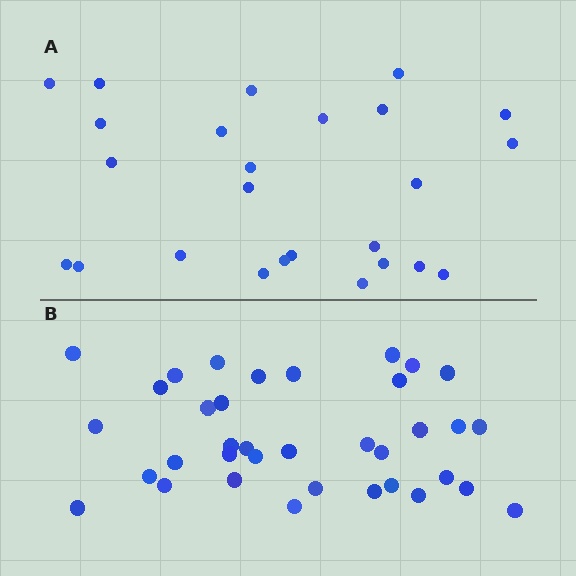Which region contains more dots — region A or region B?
Region B (the bottom region) has more dots.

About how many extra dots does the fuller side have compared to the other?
Region B has roughly 12 or so more dots than region A.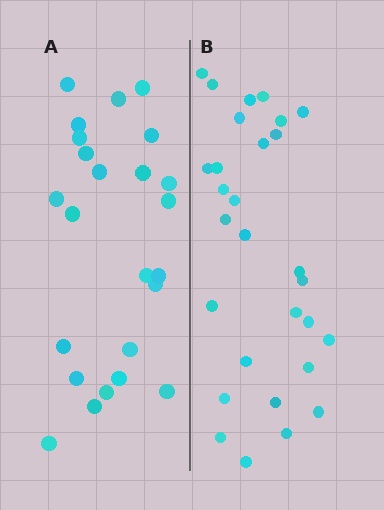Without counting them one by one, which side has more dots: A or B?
Region B (the right region) has more dots.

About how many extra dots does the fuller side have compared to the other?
Region B has about 5 more dots than region A.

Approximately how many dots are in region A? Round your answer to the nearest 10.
About 20 dots. (The exact count is 24, which rounds to 20.)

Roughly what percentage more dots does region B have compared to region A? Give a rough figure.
About 20% more.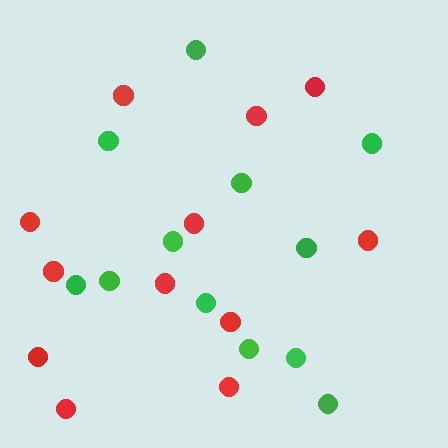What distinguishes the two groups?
There are 2 groups: one group of red circles (12) and one group of green circles (12).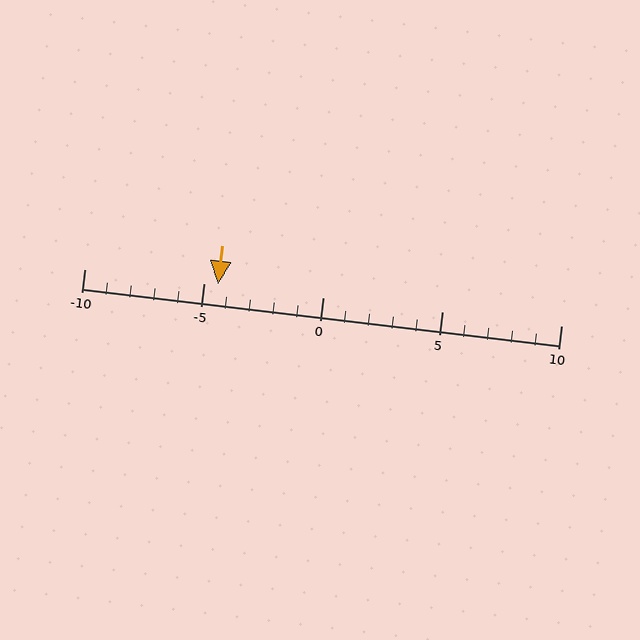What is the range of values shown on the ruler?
The ruler shows values from -10 to 10.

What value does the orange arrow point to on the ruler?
The orange arrow points to approximately -4.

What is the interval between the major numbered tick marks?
The major tick marks are spaced 5 units apart.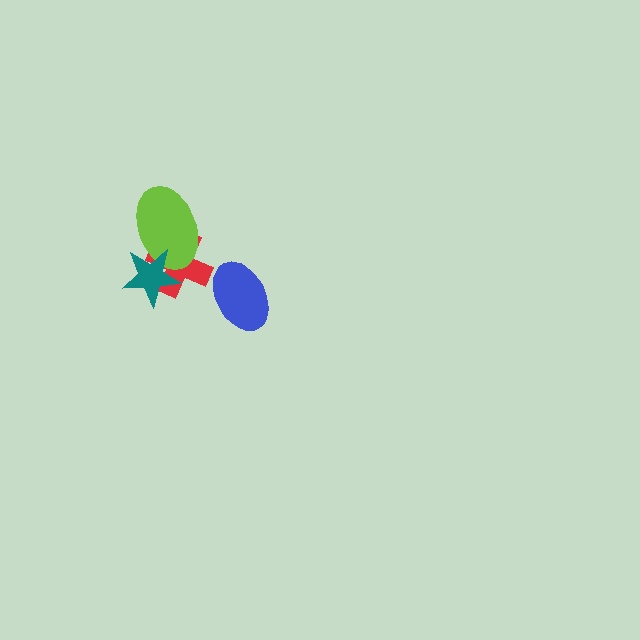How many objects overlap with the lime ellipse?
2 objects overlap with the lime ellipse.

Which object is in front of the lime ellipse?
The teal star is in front of the lime ellipse.